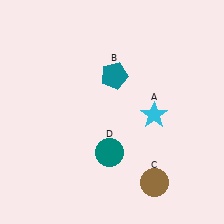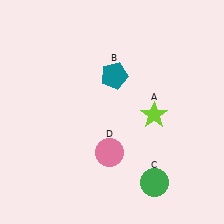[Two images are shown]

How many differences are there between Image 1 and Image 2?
There are 3 differences between the two images.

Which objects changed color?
A changed from cyan to lime. C changed from brown to green. D changed from teal to pink.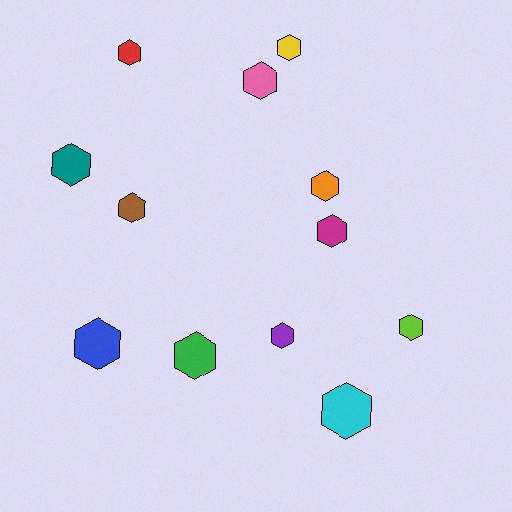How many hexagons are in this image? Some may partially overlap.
There are 12 hexagons.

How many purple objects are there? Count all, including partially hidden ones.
There is 1 purple object.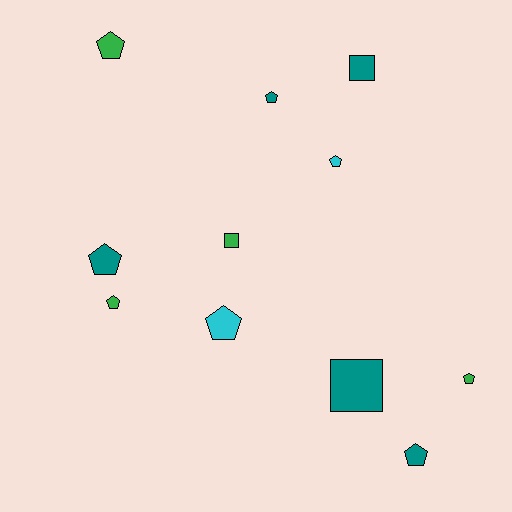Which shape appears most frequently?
Pentagon, with 8 objects.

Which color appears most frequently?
Teal, with 5 objects.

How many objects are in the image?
There are 11 objects.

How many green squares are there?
There is 1 green square.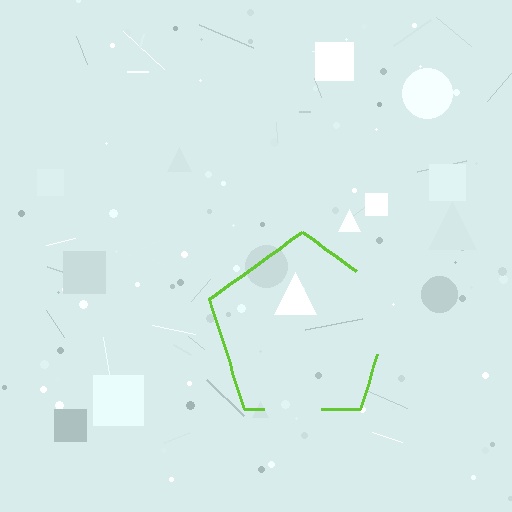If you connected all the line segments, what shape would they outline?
They would outline a pentagon.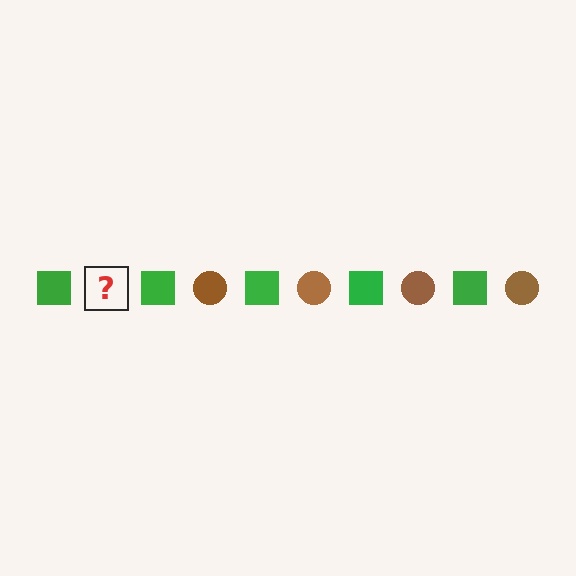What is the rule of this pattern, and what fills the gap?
The rule is that the pattern alternates between green square and brown circle. The gap should be filled with a brown circle.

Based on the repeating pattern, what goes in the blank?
The blank should be a brown circle.